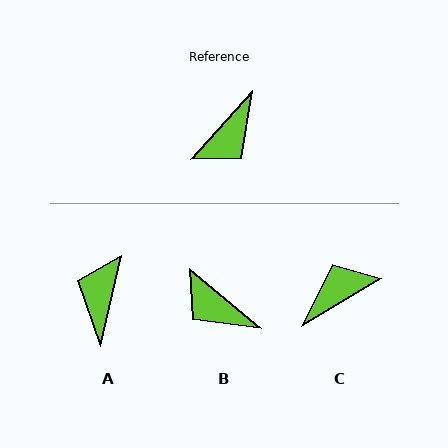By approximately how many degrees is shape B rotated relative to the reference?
Approximately 88 degrees clockwise.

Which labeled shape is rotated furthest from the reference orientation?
C, about 163 degrees away.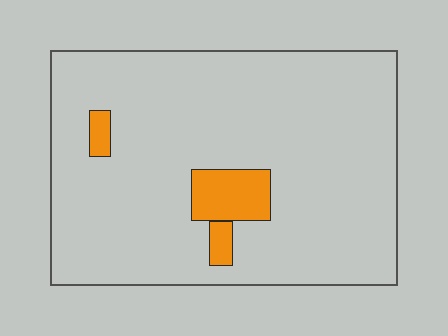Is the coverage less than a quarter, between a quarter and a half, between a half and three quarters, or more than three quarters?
Less than a quarter.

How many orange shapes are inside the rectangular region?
3.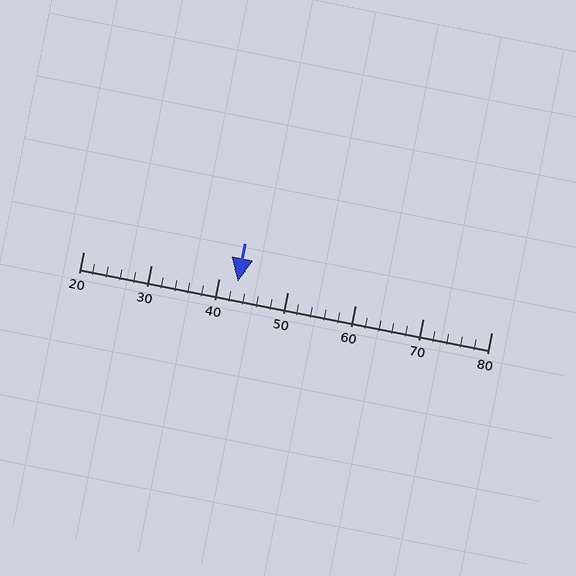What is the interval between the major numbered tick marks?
The major tick marks are spaced 10 units apart.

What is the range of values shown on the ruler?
The ruler shows values from 20 to 80.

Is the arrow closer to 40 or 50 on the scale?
The arrow is closer to 40.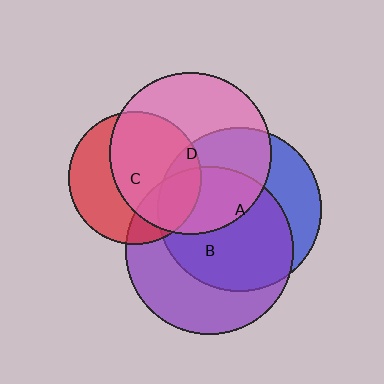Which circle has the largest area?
Circle B (purple).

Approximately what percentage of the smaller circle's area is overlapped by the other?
Approximately 20%.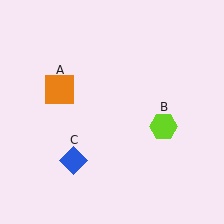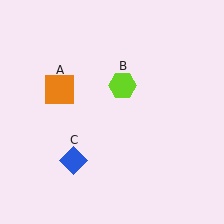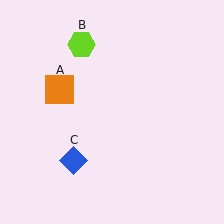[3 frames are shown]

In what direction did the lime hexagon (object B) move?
The lime hexagon (object B) moved up and to the left.